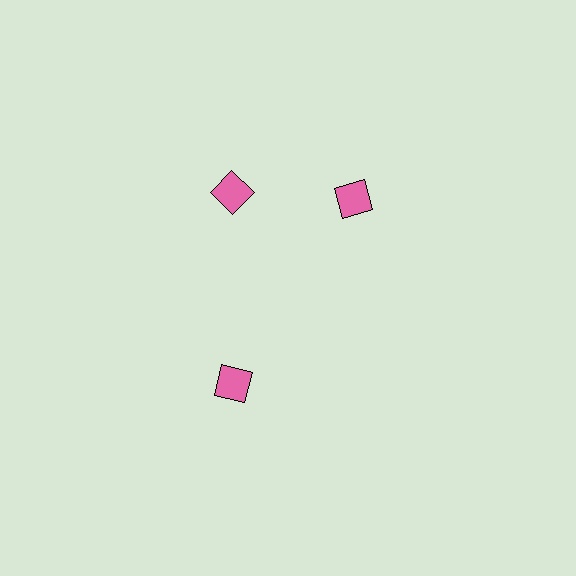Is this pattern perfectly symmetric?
No. The 3 pink diamonds are arranged in a ring, but one element near the 3 o'clock position is rotated out of alignment along the ring, breaking the 3-fold rotational symmetry.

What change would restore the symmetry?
The symmetry would be restored by rotating it back into even spacing with its neighbors so that all 3 diamonds sit at equal angles and equal distance from the center.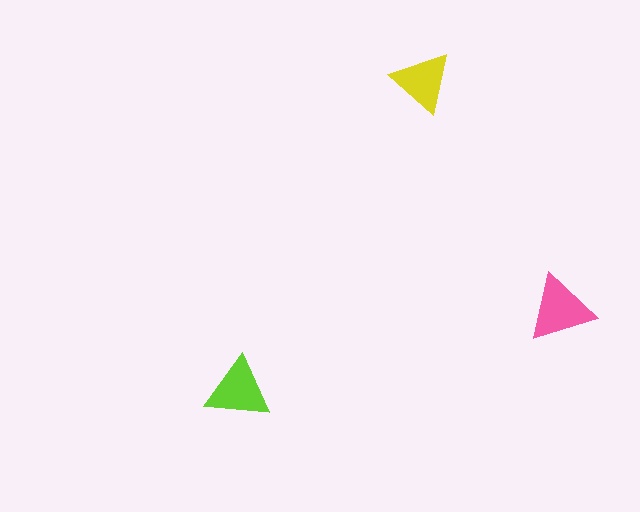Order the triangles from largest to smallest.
the pink one, the lime one, the yellow one.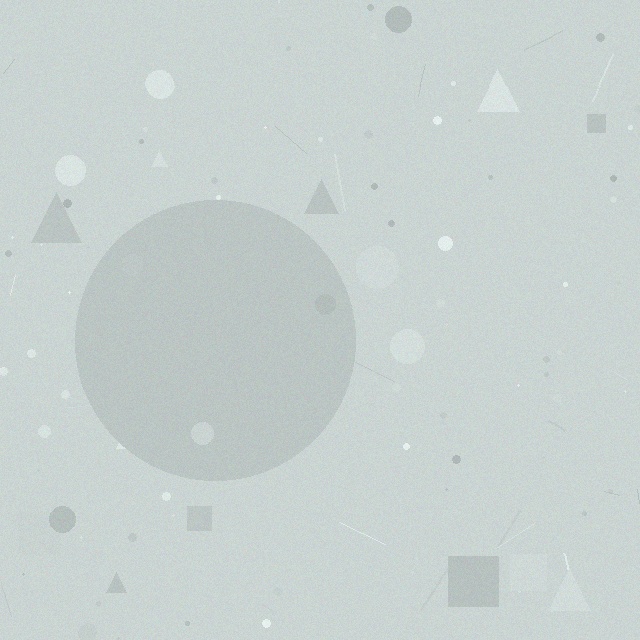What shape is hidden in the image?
A circle is hidden in the image.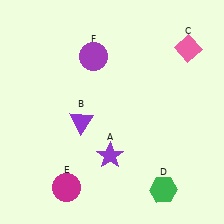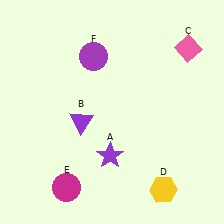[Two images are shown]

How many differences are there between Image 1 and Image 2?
There is 1 difference between the two images.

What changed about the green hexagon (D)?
In Image 1, D is green. In Image 2, it changed to yellow.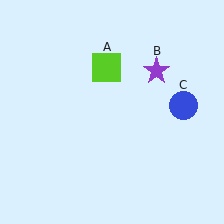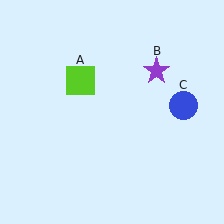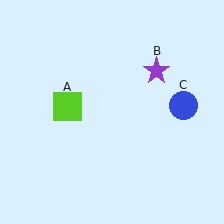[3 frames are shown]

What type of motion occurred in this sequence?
The lime square (object A) rotated counterclockwise around the center of the scene.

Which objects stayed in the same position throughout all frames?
Purple star (object B) and blue circle (object C) remained stationary.